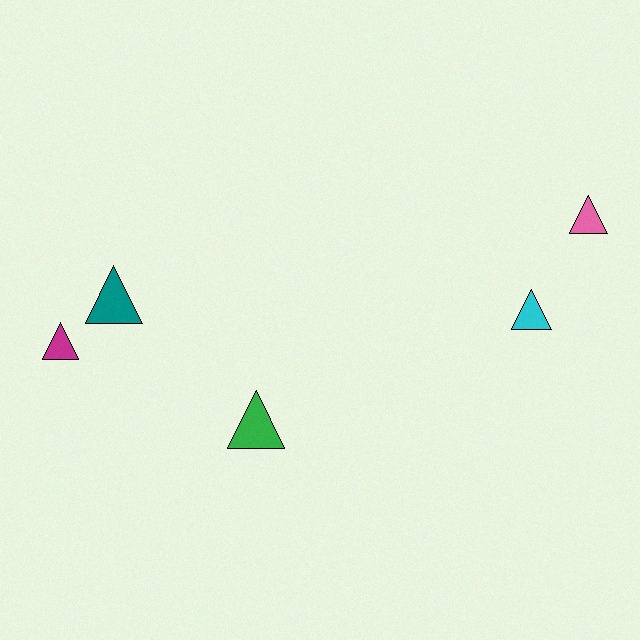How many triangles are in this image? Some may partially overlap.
There are 5 triangles.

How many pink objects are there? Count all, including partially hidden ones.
There is 1 pink object.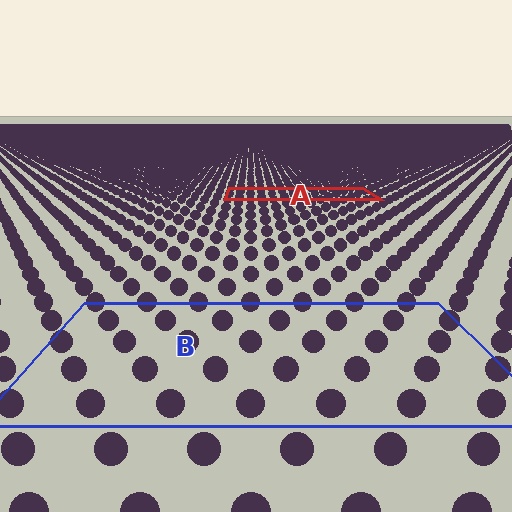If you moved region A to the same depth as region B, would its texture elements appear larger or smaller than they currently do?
They would appear larger. At a closer depth, the same texture elements are projected at a bigger on-screen size.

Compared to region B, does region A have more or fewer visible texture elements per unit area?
Region A has more texture elements per unit area — they are packed more densely because it is farther away.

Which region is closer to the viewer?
Region B is closer. The texture elements there are larger and more spread out.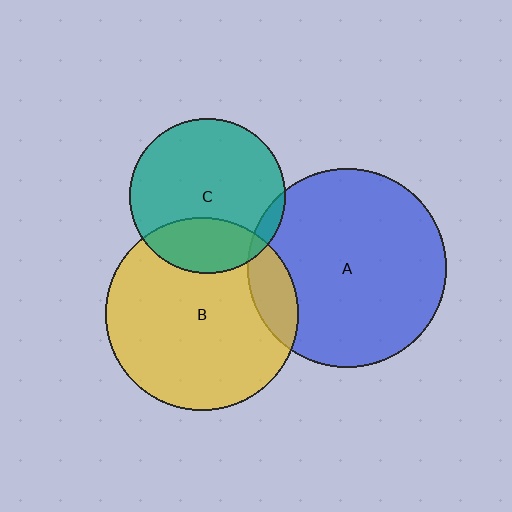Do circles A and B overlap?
Yes.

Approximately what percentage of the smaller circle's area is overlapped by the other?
Approximately 15%.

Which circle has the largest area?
Circle A (blue).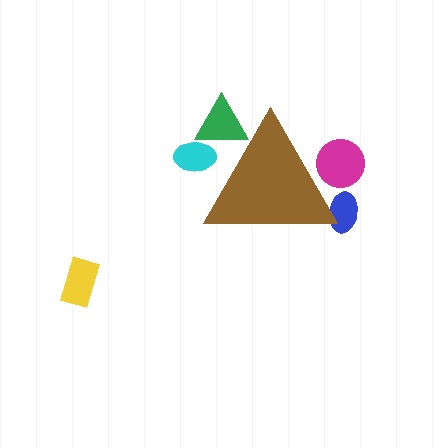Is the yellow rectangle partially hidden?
No, the yellow rectangle is fully visible.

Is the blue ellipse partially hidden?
Yes, the blue ellipse is partially hidden behind the brown triangle.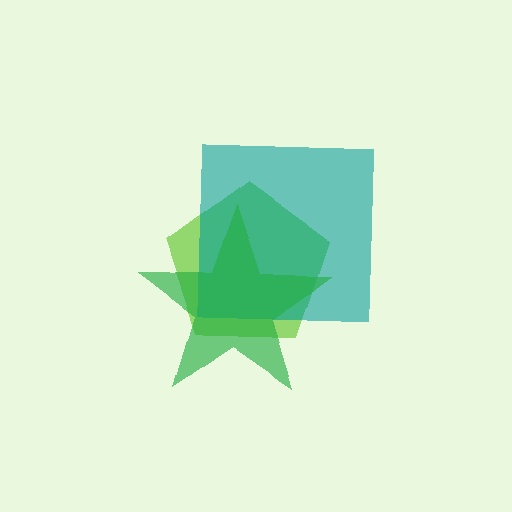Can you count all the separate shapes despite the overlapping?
Yes, there are 3 separate shapes.